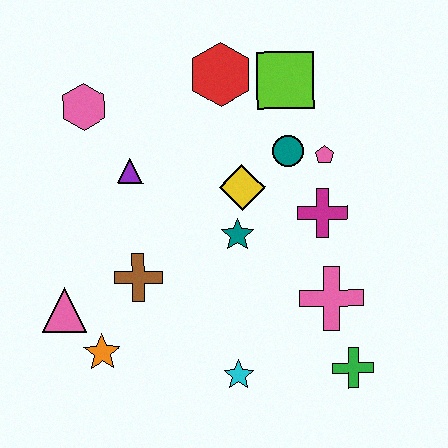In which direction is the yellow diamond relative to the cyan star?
The yellow diamond is above the cyan star.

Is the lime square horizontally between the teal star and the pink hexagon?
No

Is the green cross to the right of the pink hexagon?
Yes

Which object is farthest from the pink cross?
The pink hexagon is farthest from the pink cross.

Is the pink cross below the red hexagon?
Yes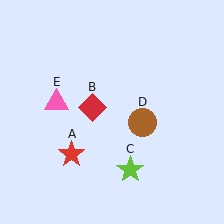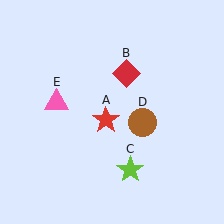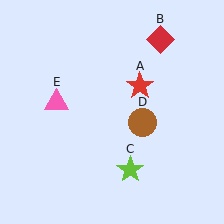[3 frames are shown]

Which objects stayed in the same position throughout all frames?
Lime star (object C) and brown circle (object D) and pink triangle (object E) remained stationary.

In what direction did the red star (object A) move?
The red star (object A) moved up and to the right.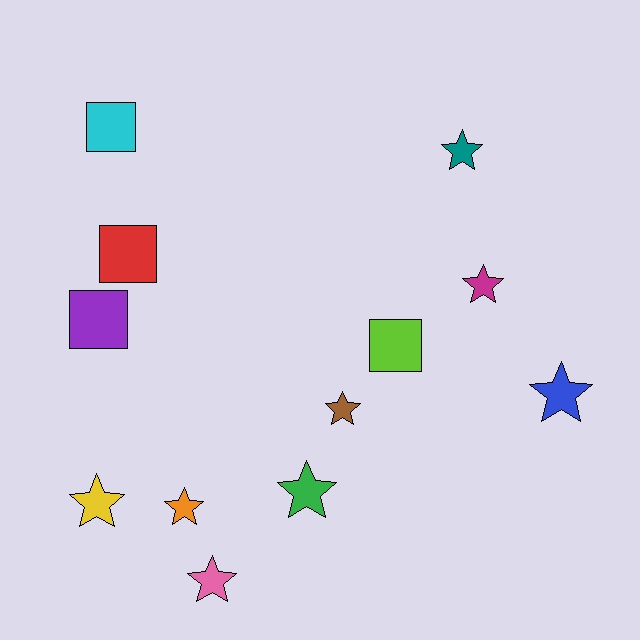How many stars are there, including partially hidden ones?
There are 8 stars.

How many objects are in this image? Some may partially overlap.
There are 12 objects.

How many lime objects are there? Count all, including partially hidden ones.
There is 1 lime object.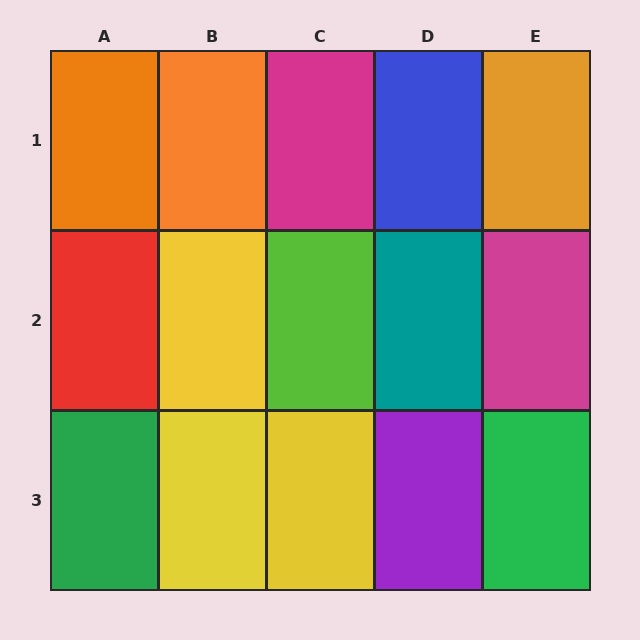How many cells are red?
1 cell is red.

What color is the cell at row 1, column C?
Magenta.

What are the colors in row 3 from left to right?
Green, yellow, yellow, purple, green.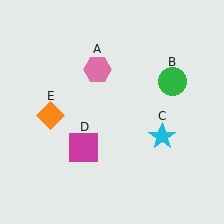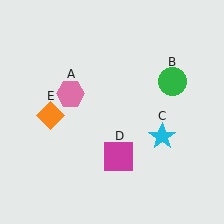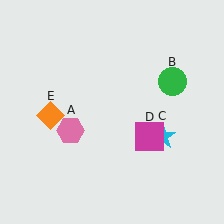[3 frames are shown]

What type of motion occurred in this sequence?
The pink hexagon (object A), magenta square (object D) rotated counterclockwise around the center of the scene.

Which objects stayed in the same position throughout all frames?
Green circle (object B) and cyan star (object C) and orange diamond (object E) remained stationary.